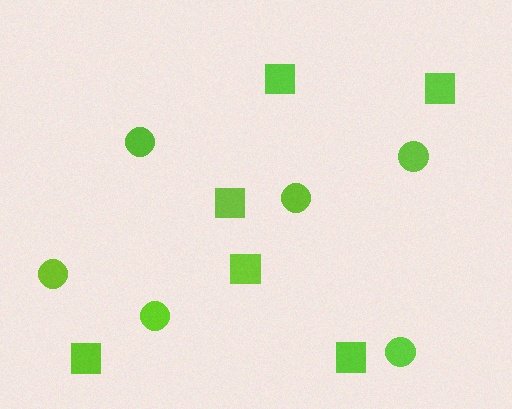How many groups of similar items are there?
There are 2 groups: one group of squares (6) and one group of circles (6).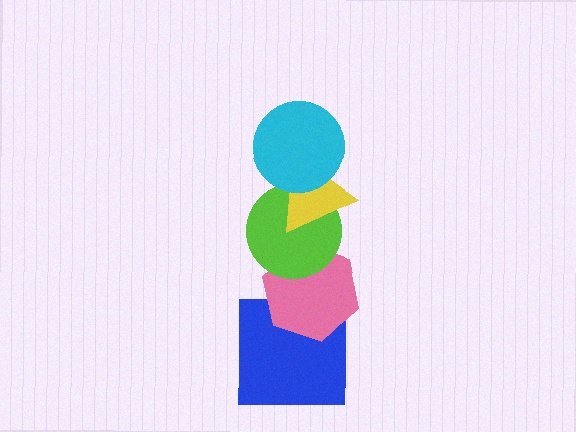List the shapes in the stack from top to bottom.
From top to bottom: the cyan circle, the yellow triangle, the lime circle, the pink hexagon, the blue square.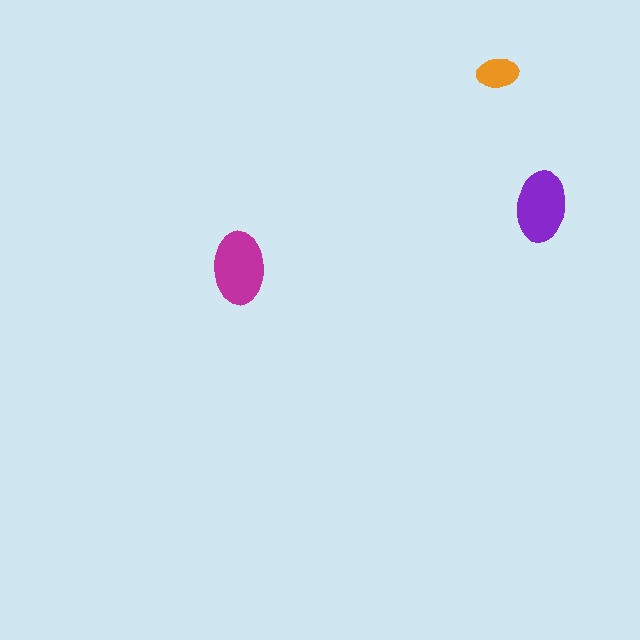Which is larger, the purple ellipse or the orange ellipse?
The purple one.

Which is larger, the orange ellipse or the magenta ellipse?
The magenta one.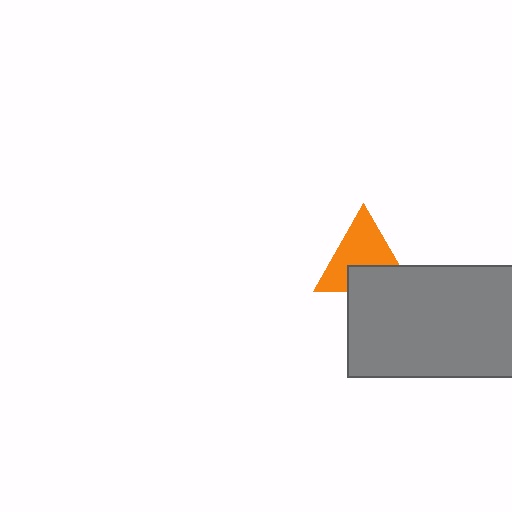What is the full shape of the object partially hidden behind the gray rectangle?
The partially hidden object is an orange triangle.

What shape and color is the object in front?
The object in front is a gray rectangle.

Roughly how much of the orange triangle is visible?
Most of it is visible (roughly 66%).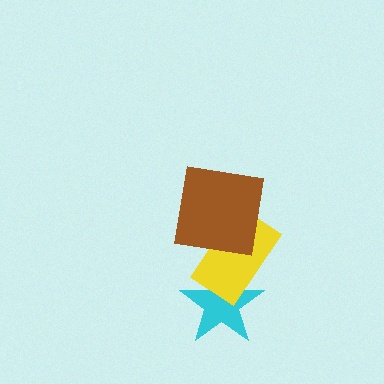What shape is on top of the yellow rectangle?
The brown square is on top of the yellow rectangle.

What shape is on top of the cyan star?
The yellow rectangle is on top of the cyan star.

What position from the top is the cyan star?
The cyan star is 3rd from the top.